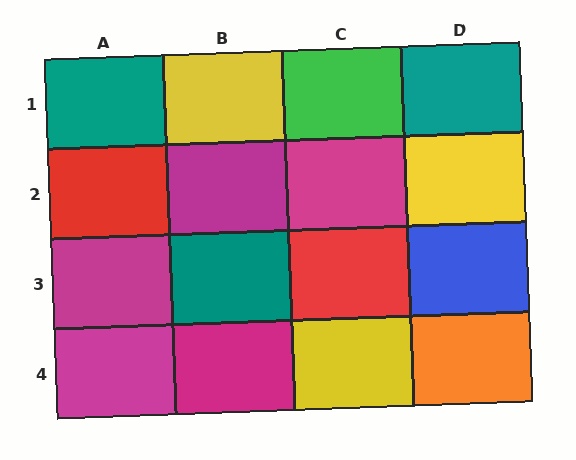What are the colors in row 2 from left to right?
Red, magenta, magenta, yellow.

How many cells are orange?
1 cell is orange.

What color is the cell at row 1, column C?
Green.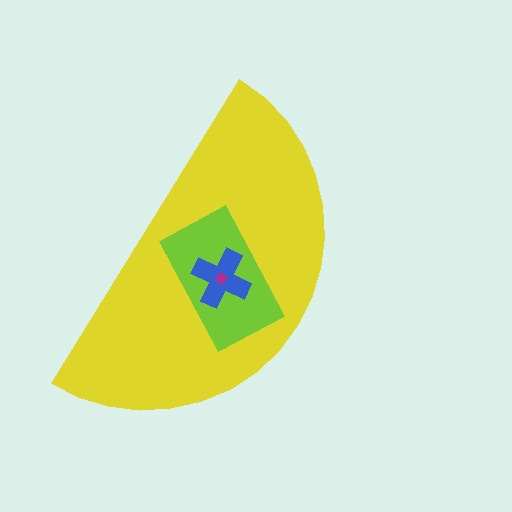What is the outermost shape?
The yellow semicircle.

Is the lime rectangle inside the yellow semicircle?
Yes.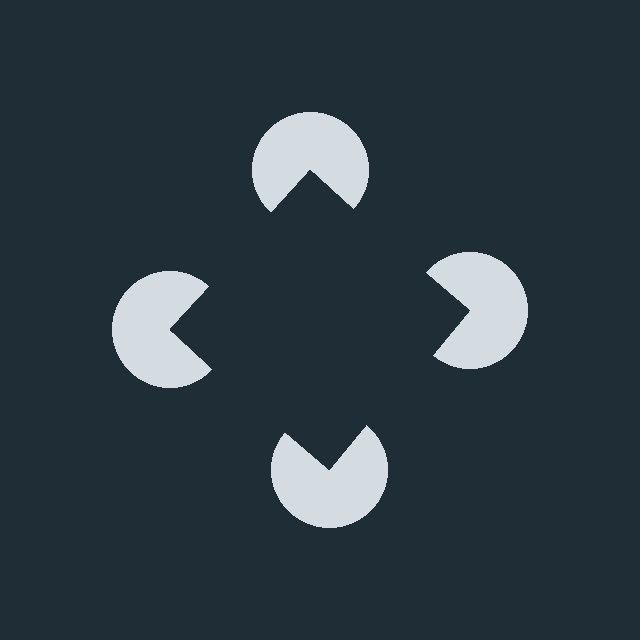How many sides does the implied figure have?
4 sides.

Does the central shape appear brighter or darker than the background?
It typically appears slightly darker than the background, even though no actual brightness change is drawn.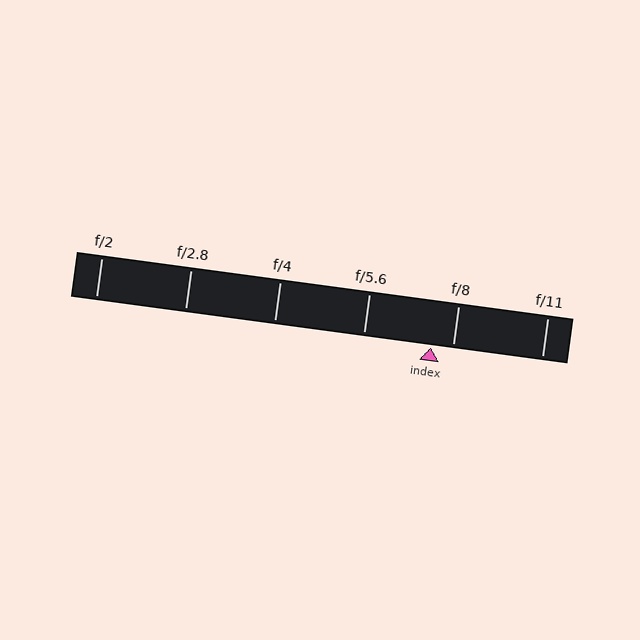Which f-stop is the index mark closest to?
The index mark is closest to f/8.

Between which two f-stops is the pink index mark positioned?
The index mark is between f/5.6 and f/8.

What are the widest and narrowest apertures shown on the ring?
The widest aperture shown is f/2 and the narrowest is f/11.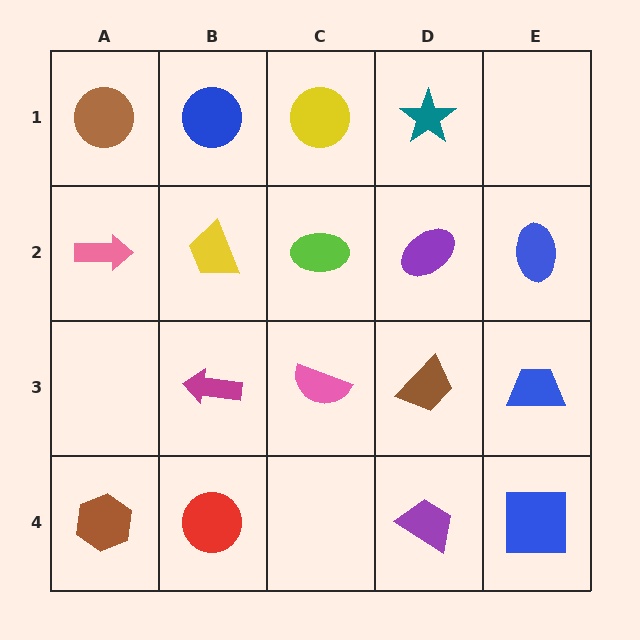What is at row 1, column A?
A brown circle.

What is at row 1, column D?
A teal star.